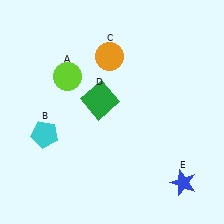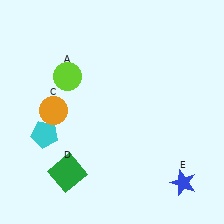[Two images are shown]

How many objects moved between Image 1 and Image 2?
2 objects moved between the two images.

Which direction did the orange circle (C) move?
The orange circle (C) moved left.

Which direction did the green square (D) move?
The green square (D) moved down.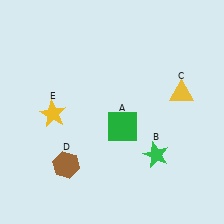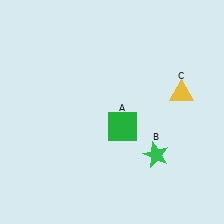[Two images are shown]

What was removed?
The brown hexagon (D), the yellow star (E) were removed in Image 2.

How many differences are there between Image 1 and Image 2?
There are 2 differences between the two images.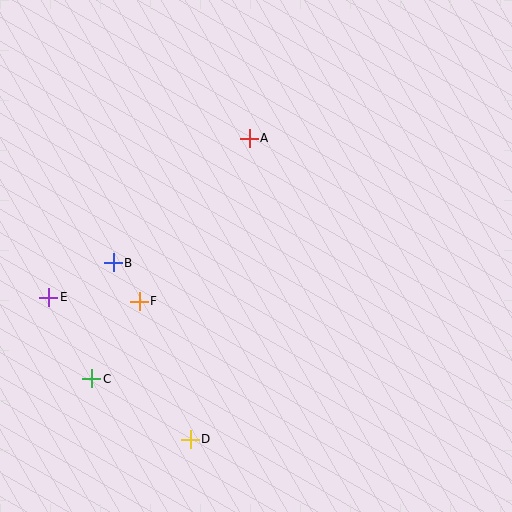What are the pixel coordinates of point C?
Point C is at (92, 379).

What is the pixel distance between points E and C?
The distance between E and C is 92 pixels.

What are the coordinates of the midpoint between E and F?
The midpoint between E and F is at (94, 299).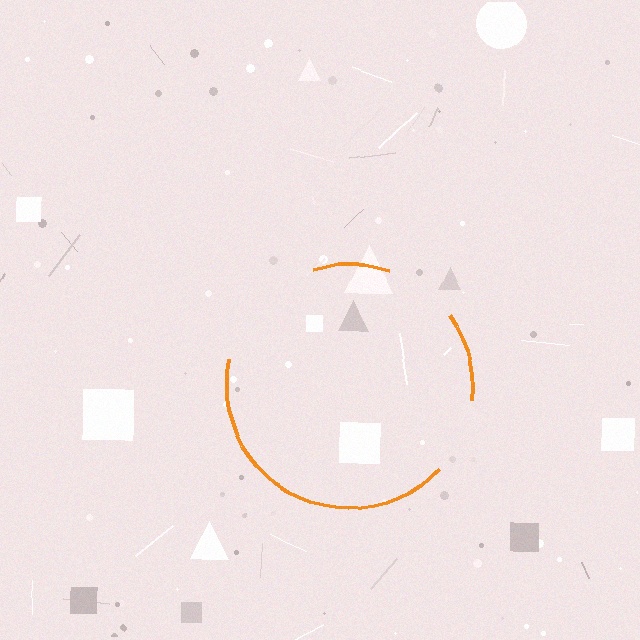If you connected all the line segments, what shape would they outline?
They would outline a circle.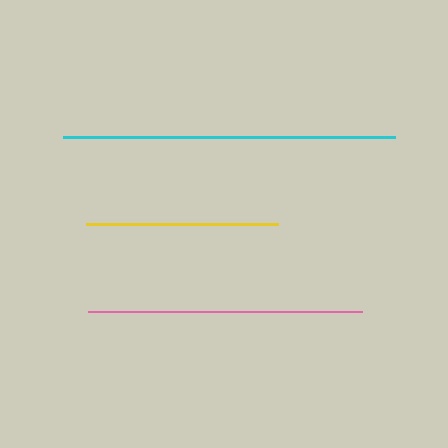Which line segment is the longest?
The cyan line is the longest at approximately 332 pixels.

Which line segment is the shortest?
The yellow line is the shortest at approximately 193 pixels.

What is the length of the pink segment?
The pink segment is approximately 274 pixels long.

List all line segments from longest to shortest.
From longest to shortest: cyan, pink, yellow.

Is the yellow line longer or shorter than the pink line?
The pink line is longer than the yellow line.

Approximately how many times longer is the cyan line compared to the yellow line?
The cyan line is approximately 1.7 times the length of the yellow line.